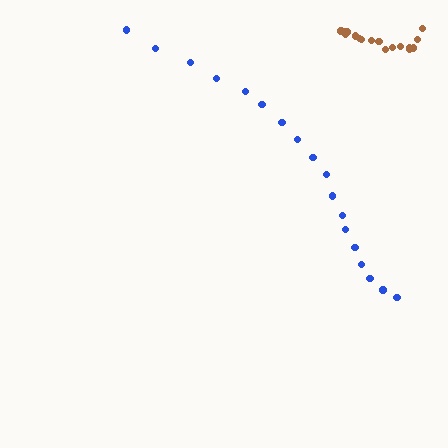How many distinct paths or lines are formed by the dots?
There are 2 distinct paths.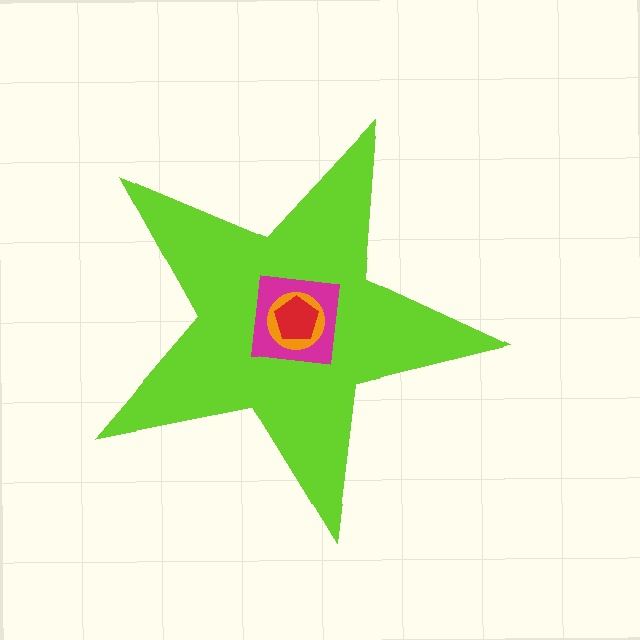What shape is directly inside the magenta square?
The orange circle.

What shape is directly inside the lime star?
The magenta square.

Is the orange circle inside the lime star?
Yes.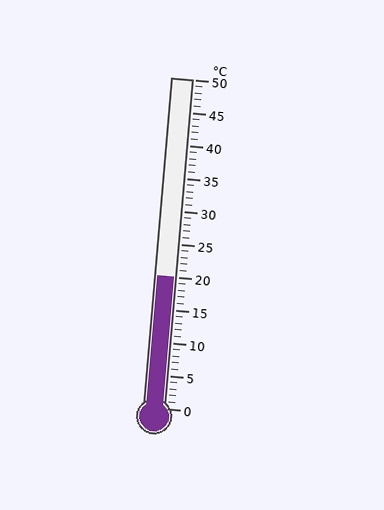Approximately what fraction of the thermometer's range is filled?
The thermometer is filled to approximately 40% of its range.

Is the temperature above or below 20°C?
The temperature is at 20°C.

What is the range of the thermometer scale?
The thermometer scale ranges from 0°C to 50°C.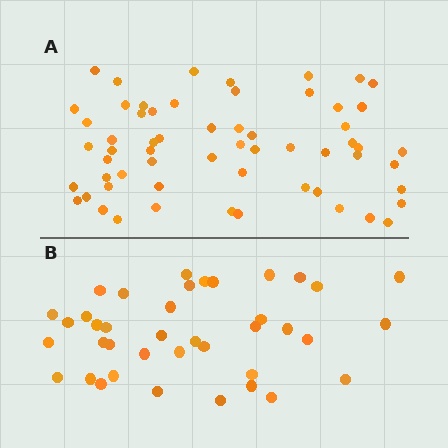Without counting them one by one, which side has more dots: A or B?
Region A (the top region) has more dots.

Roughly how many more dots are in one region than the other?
Region A has approximately 20 more dots than region B.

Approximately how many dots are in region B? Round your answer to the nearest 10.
About 40 dots. (The exact count is 39, which rounds to 40.)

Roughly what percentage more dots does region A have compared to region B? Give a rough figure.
About 55% more.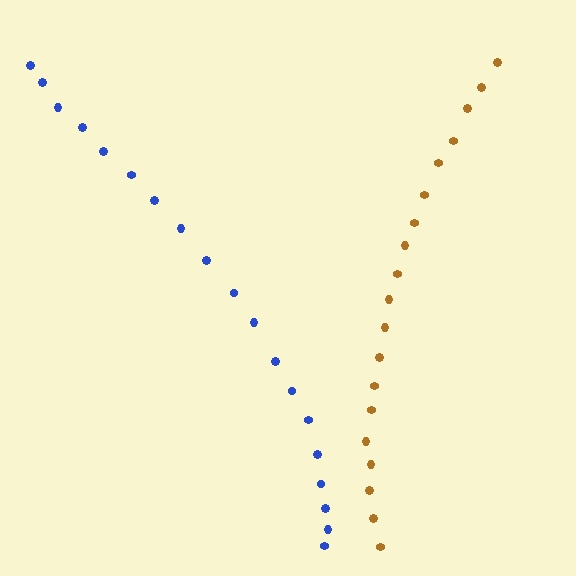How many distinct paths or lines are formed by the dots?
There are 2 distinct paths.